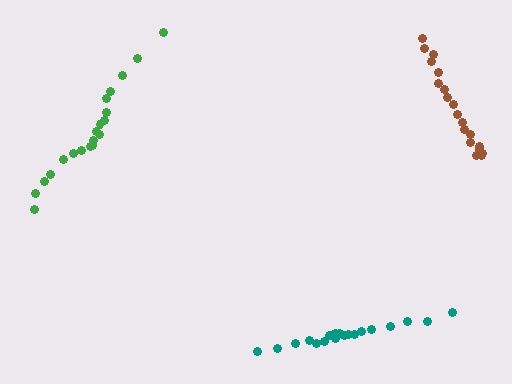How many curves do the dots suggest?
There are 3 distinct paths.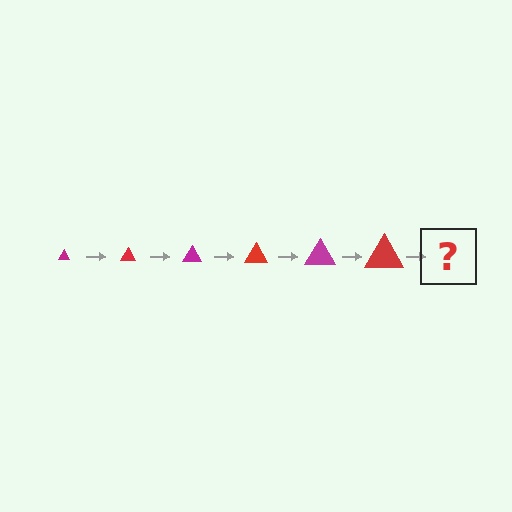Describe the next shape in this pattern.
It should be a magenta triangle, larger than the previous one.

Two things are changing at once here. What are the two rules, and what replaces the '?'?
The two rules are that the triangle grows larger each step and the color cycles through magenta and red. The '?' should be a magenta triangle, larger than the previous one.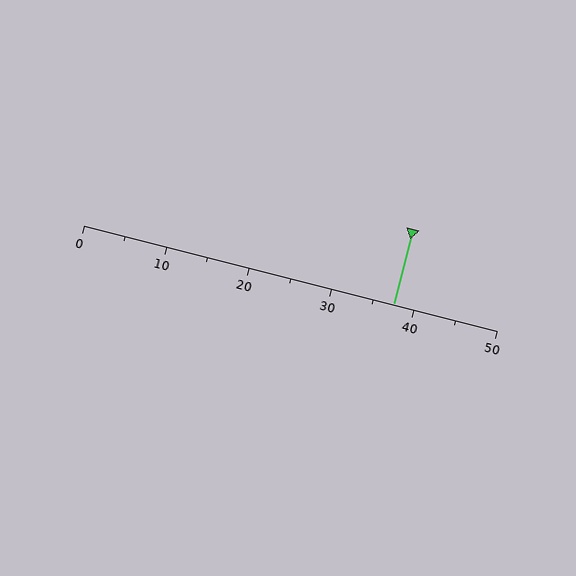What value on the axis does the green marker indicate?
The marker indicates approximately 37.5.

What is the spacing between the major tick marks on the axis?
The major ticks are spaced 10 apart.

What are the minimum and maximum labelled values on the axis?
The axis runs from 0 to 50.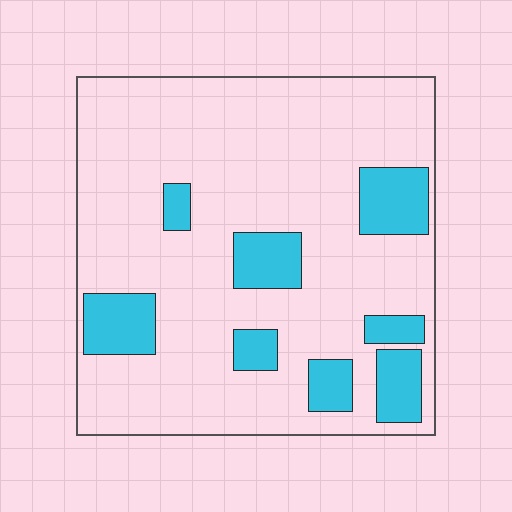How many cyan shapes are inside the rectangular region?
8.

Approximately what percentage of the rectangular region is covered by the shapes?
Approximately 20%.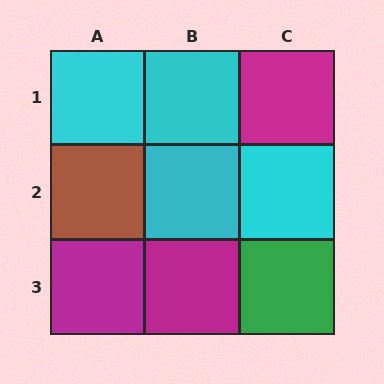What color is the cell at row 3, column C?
Green.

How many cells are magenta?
3 cells are magenta.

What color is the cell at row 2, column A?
Brown.